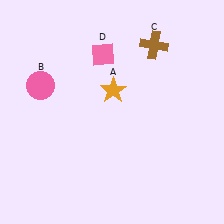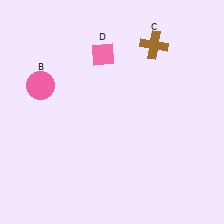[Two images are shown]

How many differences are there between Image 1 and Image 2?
There is 1 difference between the two images.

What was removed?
The orange star (A) was removed in Image 2.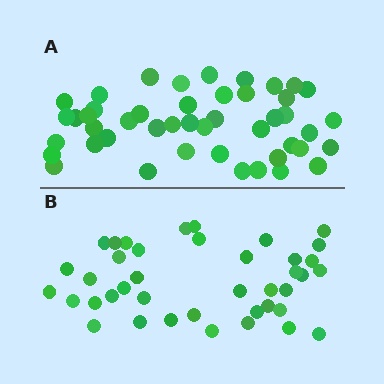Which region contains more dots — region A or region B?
Region A (the top region) has more dots.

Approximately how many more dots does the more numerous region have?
Region A has about 6 more dots than region B.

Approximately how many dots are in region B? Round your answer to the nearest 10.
About 40 dots.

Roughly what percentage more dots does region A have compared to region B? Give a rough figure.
About 15% more.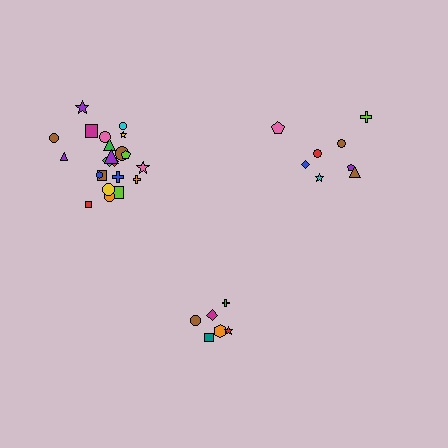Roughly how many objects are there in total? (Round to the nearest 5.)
Roughly 35 objects in total.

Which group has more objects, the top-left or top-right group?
The top-left group.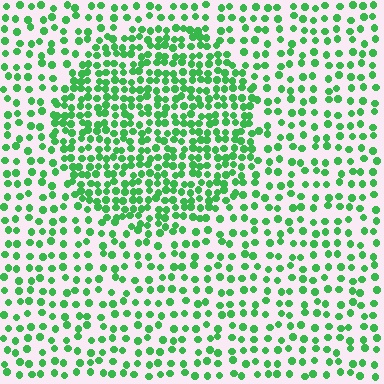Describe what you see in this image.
The image contains small green elements arranged at two different densities. A circle-shaped region is visible where the elements are more densely packed than the surrounding area.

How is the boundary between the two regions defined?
The boundary is defined by a change in element density (approximately 2.0x ratio). All elements are the same color, size, and shape.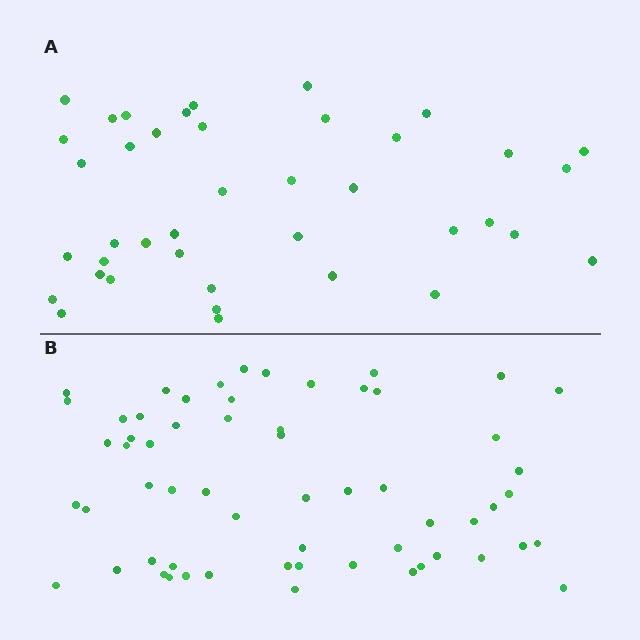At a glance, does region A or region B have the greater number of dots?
Region B (the bottom region) has more dots.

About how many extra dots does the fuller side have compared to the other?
Region B has approximately 20 more dots than region A.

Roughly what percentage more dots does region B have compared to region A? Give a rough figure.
About 50% more.